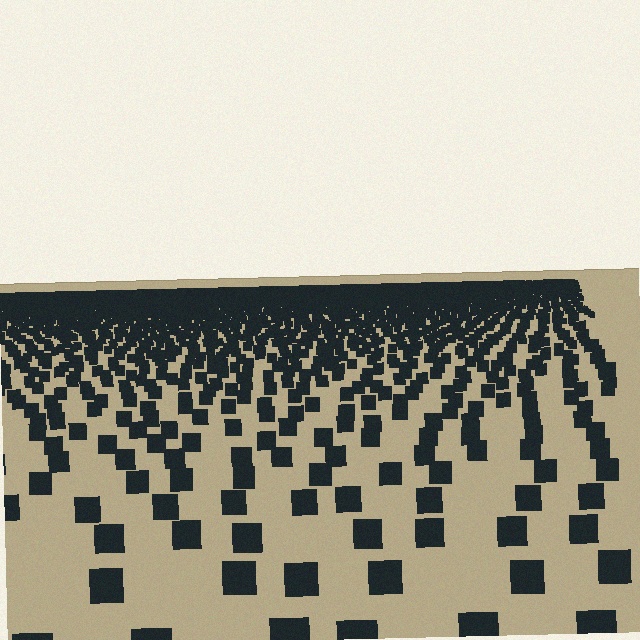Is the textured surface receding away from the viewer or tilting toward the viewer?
The surface is receding away from the viewer. Texture elements get smaller and denser toward the top.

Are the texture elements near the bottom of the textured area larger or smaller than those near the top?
Larger. Near the bottom, elements are closer to the viewer and appear at a bigger on-screen size.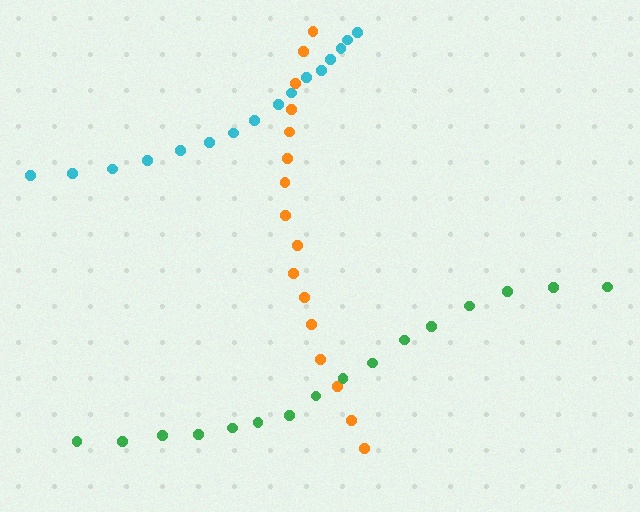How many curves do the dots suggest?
There are 3 distinct paths.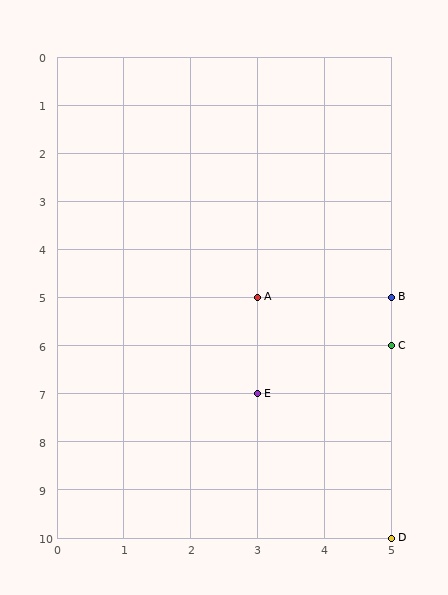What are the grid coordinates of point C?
Point C is at grid coordinates (5, 6).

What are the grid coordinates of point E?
Point E is at grid coordinates (3, 7).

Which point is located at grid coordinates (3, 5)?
Point A is at (3, 5).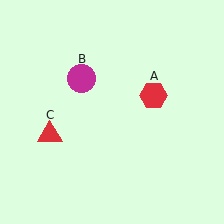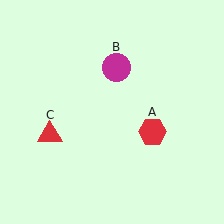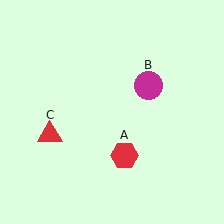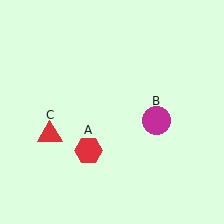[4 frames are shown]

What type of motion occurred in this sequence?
The red hexagon (object A), magenta circle (object B) rotated clockwise around the center of the scene.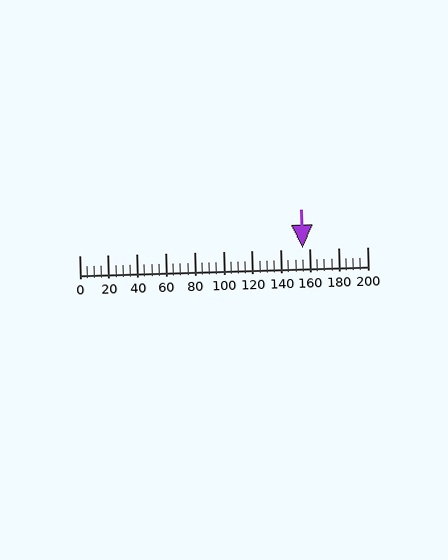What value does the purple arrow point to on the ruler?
The purple arrow points to approximately 155.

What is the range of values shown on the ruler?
The ruler shows values from 0 to 200.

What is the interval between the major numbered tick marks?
The major tick marks are spaced 20 units apart.